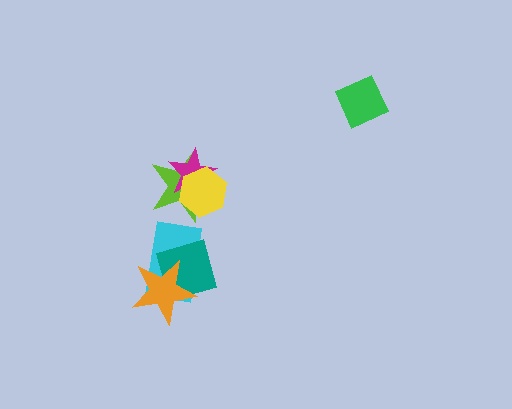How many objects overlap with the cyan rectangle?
2 objects overlap with the cyan rectangle.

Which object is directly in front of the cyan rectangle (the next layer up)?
The teal diamond is directly in front of the cyan rectangle.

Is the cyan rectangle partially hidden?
Yes, it is partially covered by another shape.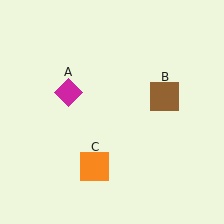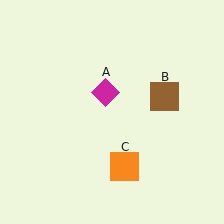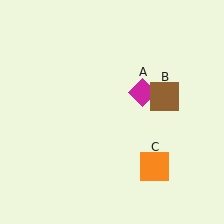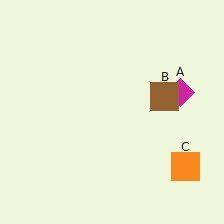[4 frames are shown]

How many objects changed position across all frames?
2 objects changed position: magenta diamond (object A), orange square (object C).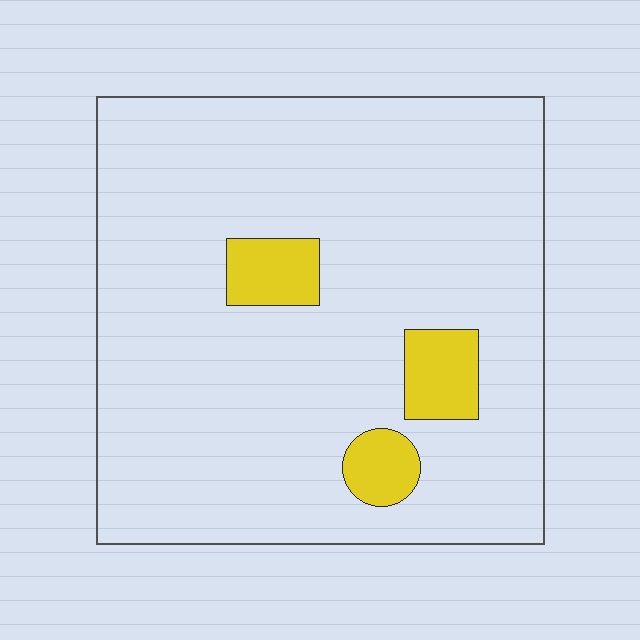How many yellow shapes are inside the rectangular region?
3.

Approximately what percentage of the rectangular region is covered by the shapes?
Approximately 10%.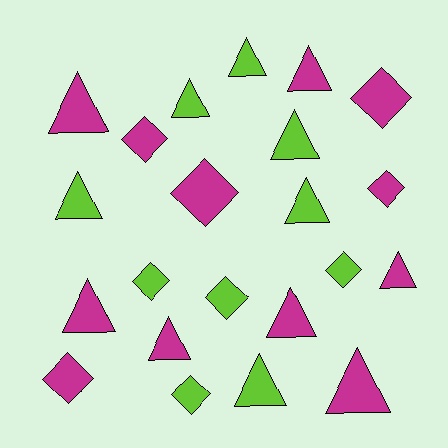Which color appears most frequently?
Magenta, with 12 objects.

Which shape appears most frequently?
Triangle, with 13 objects.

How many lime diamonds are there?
There are 4 lime diamonds.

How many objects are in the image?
There are 22 objects.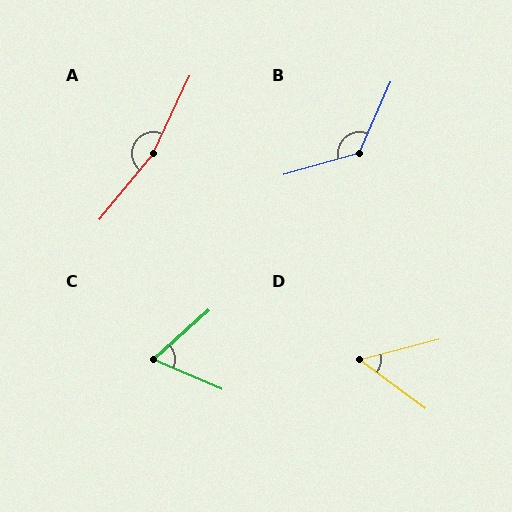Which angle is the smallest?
D, at approximately 50 degrees.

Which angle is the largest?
A, at approximately 166 degrees.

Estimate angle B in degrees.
Approximately 130 degrees.